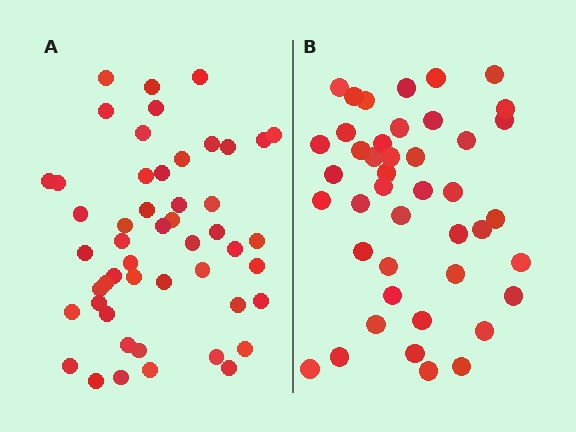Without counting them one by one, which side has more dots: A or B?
Region A (the left region) has more dots.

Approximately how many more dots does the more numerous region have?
Region A has roughly 8 or so more dots than region B.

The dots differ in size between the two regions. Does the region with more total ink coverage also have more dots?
No. Region B has more total ink coverage because its dots are larger, but region A actually contains more individual dots. Total area can be misleading — the number of items is what matters here.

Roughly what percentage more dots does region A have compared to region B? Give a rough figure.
About 15% more.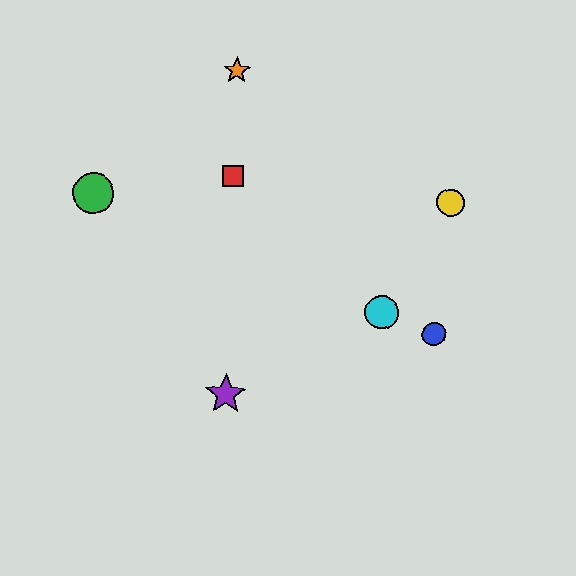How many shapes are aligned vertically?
3 shapes (the red square, the purple star, the orange star) are aligned vertically.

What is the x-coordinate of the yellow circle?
The yellow circle is at x≈451.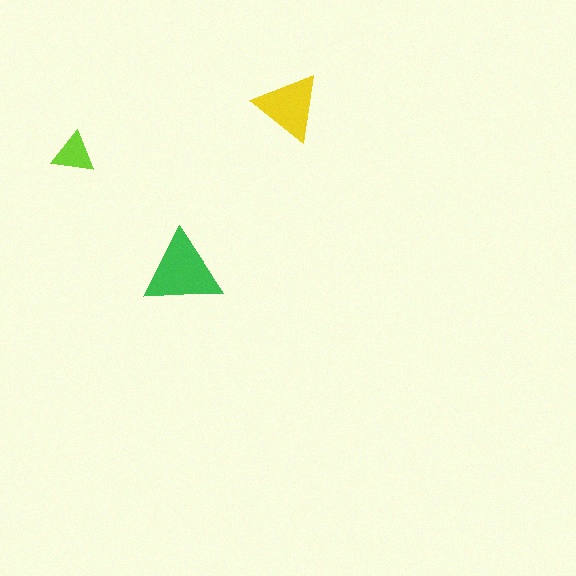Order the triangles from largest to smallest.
the green one, the yellow one, the lime one.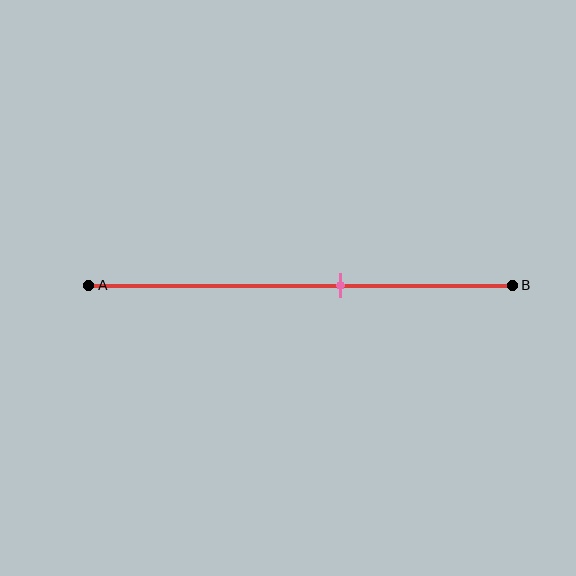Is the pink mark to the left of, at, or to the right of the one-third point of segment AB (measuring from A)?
The pink mark is to the right of the one-third point of segment AB.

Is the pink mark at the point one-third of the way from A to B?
No, the mark is at about 60% from A, not at the 33% one-third point.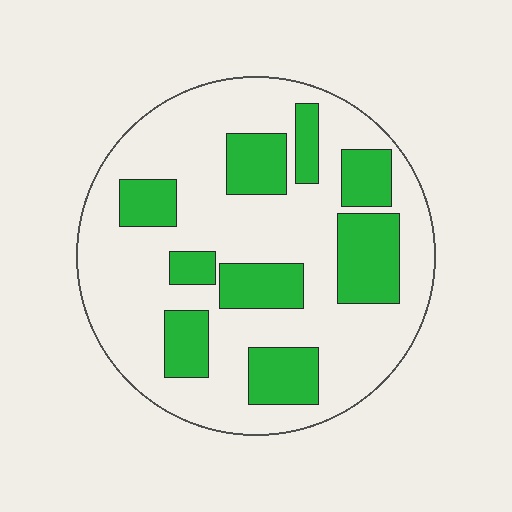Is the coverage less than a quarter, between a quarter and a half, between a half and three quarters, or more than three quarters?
Between a quarter and a half.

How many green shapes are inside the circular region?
9.